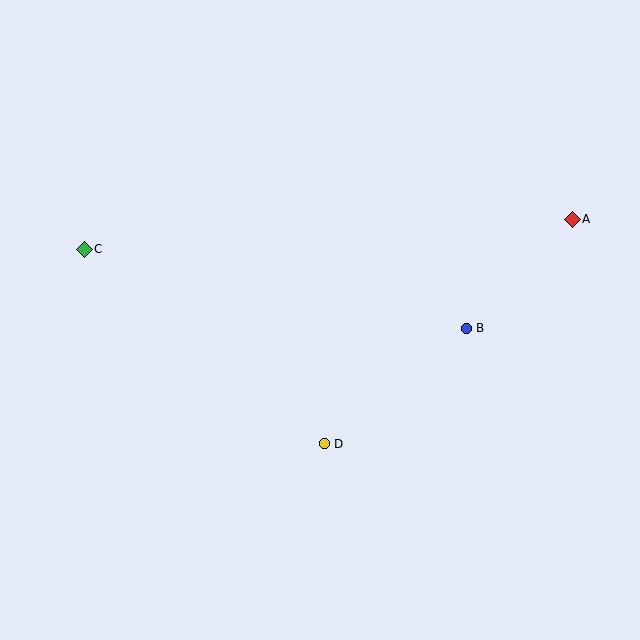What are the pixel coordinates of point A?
Point A is at (572, 219).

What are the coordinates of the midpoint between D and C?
The midpoint between D and C is at (204, 347).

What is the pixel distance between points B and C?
The distance between B and C is 390 pixels.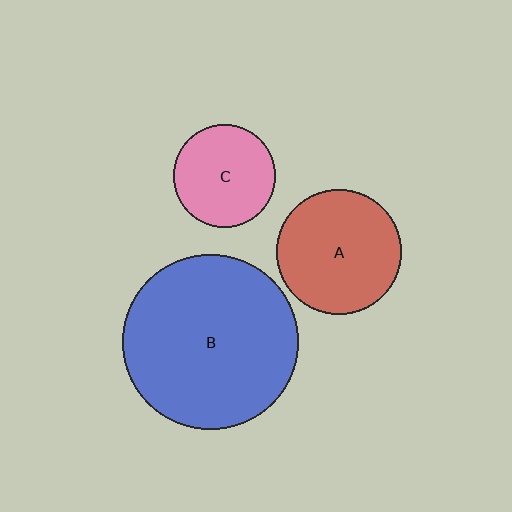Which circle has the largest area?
Circle B (blue).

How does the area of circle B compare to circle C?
Approximately 2.9 times.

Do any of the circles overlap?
No, none of the circles overlap.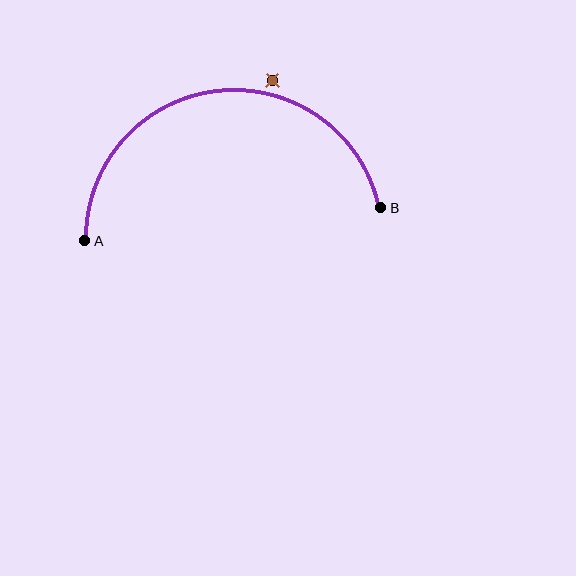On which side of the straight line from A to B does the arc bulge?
The arc bulges above the straight line connecting A and B.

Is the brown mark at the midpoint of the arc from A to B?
No — the brown mark does not lie on the arc at all. It sits slightly outside the curve.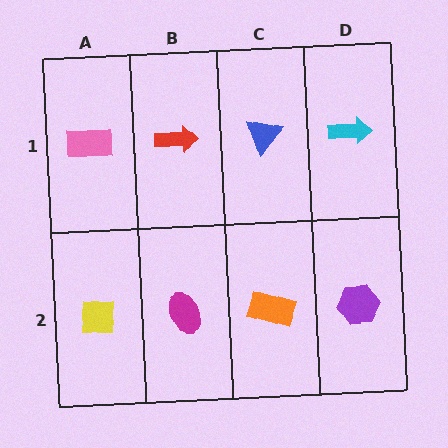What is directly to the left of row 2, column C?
A magenta ellipse.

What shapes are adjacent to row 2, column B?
A red arrow (row 1, column B), a yellow square (row 2, column A), an orange rectangle (row 2, column C).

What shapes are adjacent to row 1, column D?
A purple hexagon (row 2, column D), a blue triangle (row 1, column C).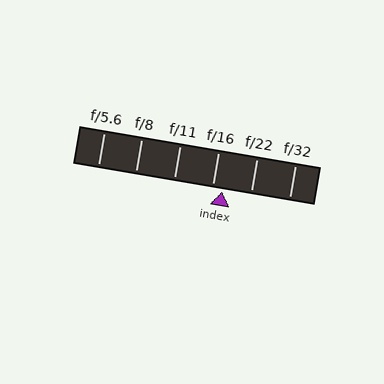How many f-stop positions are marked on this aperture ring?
There are 6 f-stop positions marked.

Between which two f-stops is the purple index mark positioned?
The index mark is between f/16 and f/22.